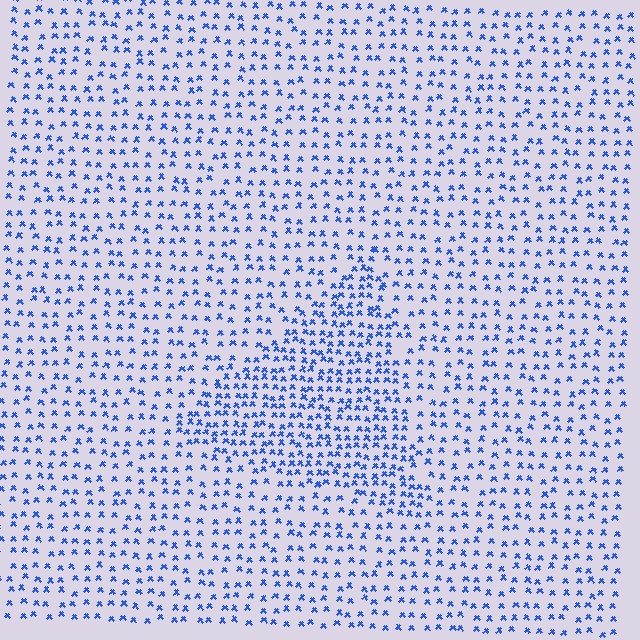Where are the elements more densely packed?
The elements are more densely packed inside the triangle boundary.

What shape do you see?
I see a triangle.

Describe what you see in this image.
The image contains small blue elements arranged at two different densities. A triangle-shaped region is visible where the elements are more densely packed than the surrounding area.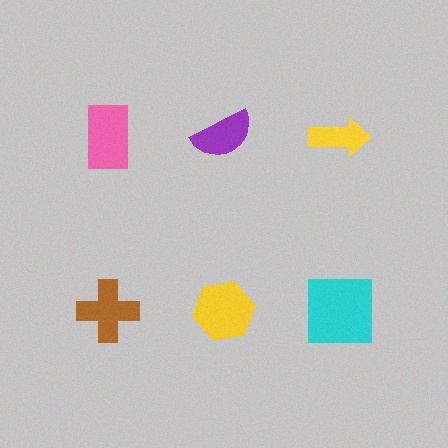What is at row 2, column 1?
A brown cross.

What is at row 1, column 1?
A pink rectangle.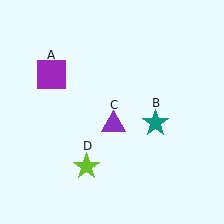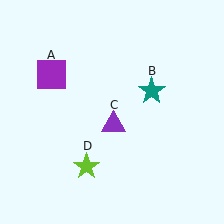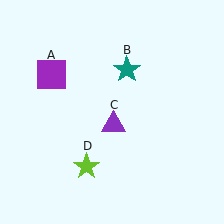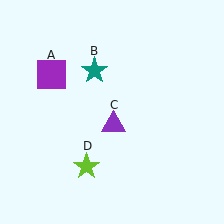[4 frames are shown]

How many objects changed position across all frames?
1 object changed position: teal star (object B).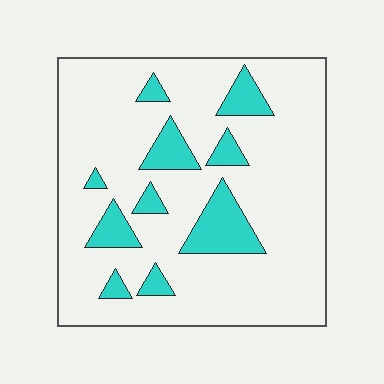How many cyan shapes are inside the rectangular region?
10.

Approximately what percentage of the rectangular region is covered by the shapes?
Approximately 15%.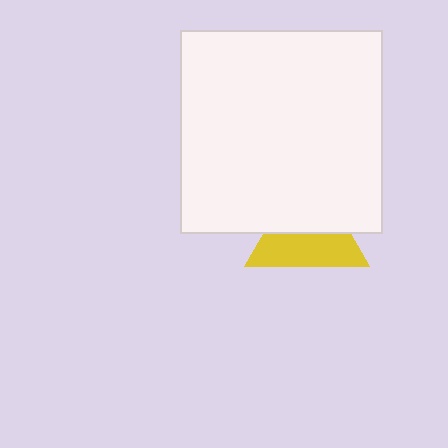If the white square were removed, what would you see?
You would see the complete yellow triangle.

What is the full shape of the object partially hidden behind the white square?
The partially hidden object is a yellow triangle.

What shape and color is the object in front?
The object in front is a white square.